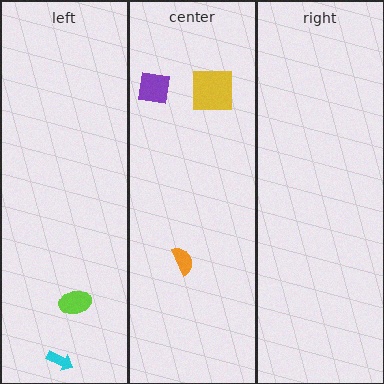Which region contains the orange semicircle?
The center region.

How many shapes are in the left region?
2.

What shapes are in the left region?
The cyan arrow, the lime ellipse.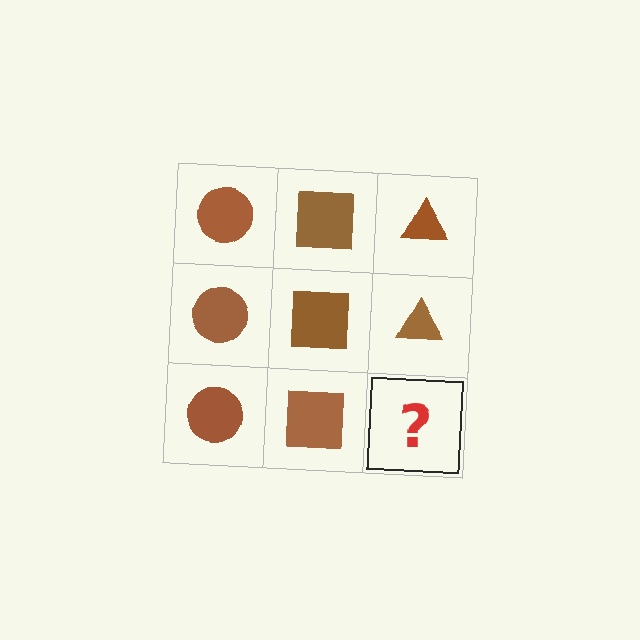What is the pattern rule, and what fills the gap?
The rule is that each column has a consistent shape. The gap should be filled with a brown triangle.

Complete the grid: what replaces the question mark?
The question mark should be replaced with a brown triangle.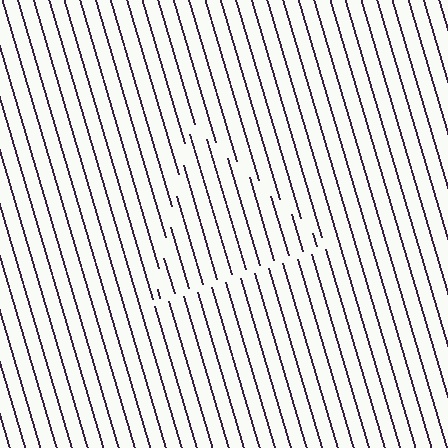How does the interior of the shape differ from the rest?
The interior of the shape contains the same grating, shifted by half a period — the contour is defined by the phase discontinuity where line-ends from the inner and outer gratings abut.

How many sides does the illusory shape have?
3 sides — the line-ends trace a triangle.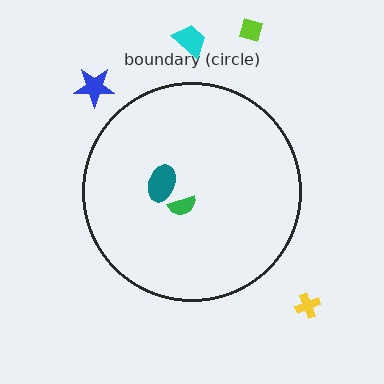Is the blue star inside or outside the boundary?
Outside.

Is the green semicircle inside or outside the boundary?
Inside.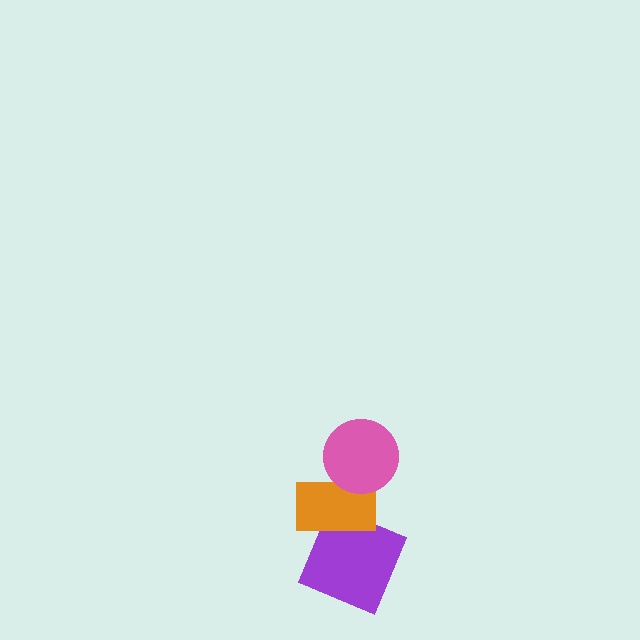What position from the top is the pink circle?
The pink circle is 1st from the top.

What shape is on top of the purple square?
The orange rectangle is on top of the purple square.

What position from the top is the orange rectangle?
The orange rectangle is 2nd from the top.